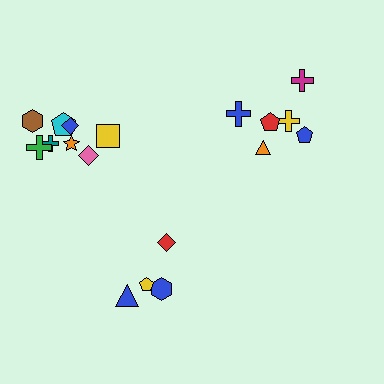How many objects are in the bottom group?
There are 4 objects.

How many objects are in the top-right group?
There are 6 objects.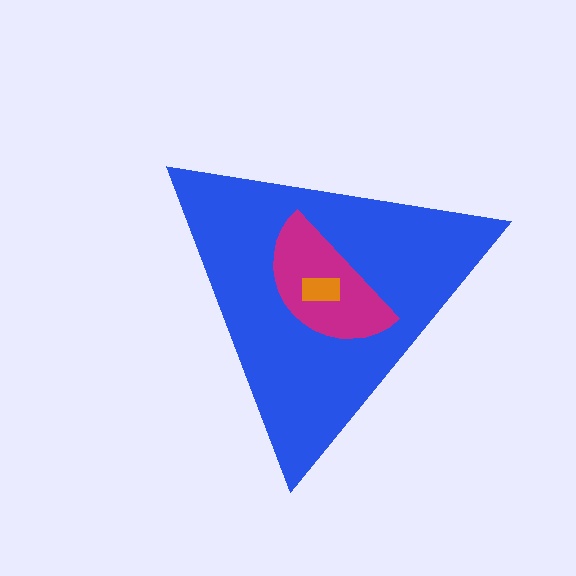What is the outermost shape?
The blue triangle.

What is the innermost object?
The orange rectangle.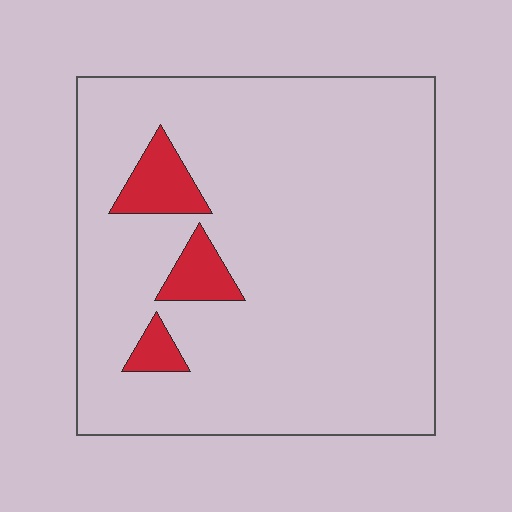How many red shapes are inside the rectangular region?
3.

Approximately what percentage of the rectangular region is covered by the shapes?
Approximately 10%.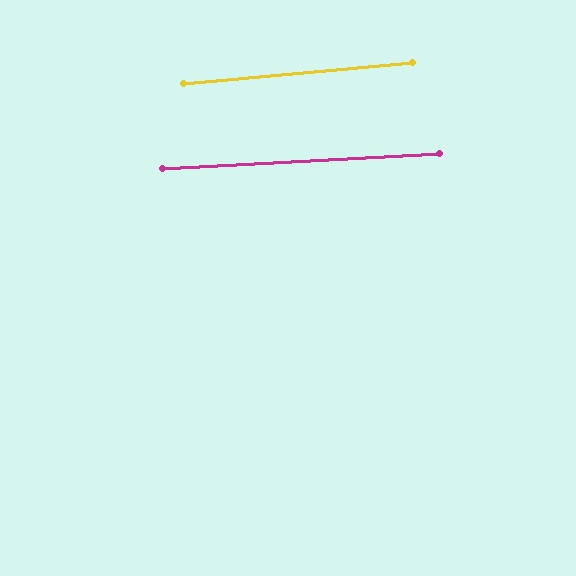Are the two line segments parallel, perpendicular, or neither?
Parallel — their directions differ by only 1.9°.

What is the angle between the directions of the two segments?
Approximately 2 degrees.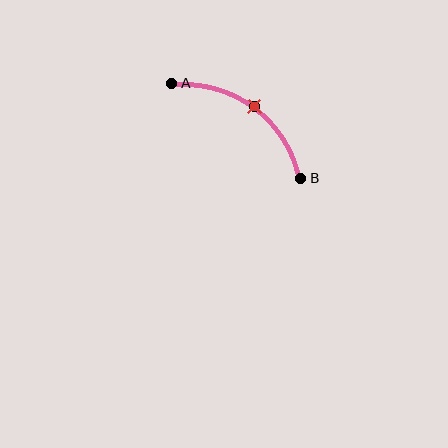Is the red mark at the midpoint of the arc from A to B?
Yes. The red mark lies on the arc at equal arc-length from both A and B — it is the arc midpoint.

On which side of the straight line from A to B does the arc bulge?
The arc bulges above and to the right of the straight line connecting A and B.